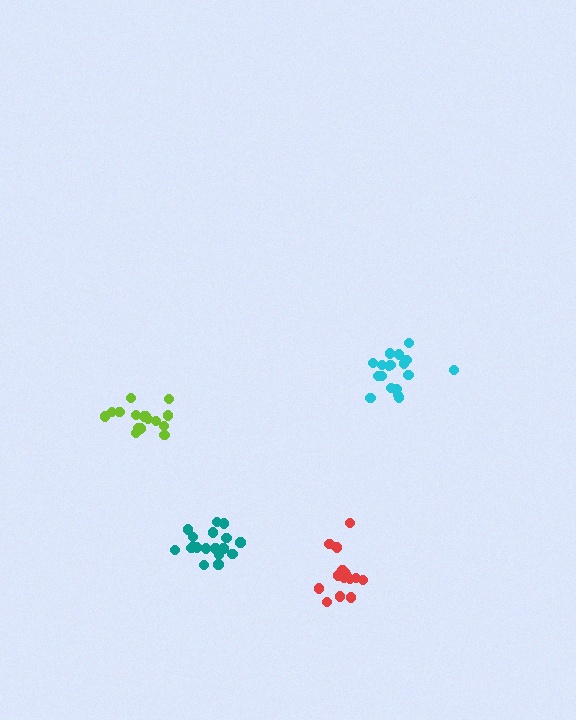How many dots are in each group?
Group 1: 18 dots, Group 2: 18 dots, Group 3: 15 dots, Group 4: 16 dots (67 total).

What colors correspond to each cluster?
The clusters are colored: cyan, teal, red, lime.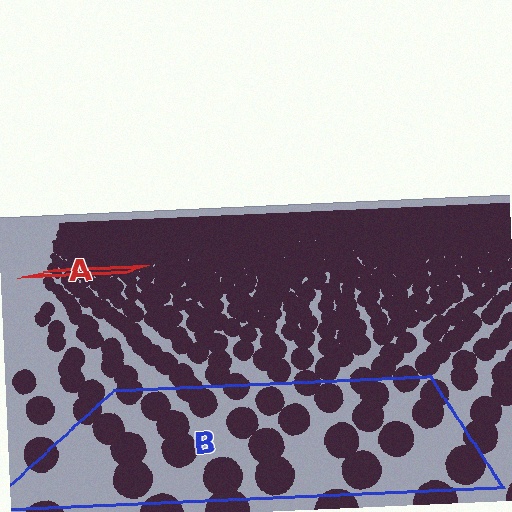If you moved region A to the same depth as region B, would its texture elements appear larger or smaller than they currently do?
They would appear larger. At a closer depth, the same texture elements are projected at a bigger on-screen size.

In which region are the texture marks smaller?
The texture marks are smaller in region A, because it is farther away.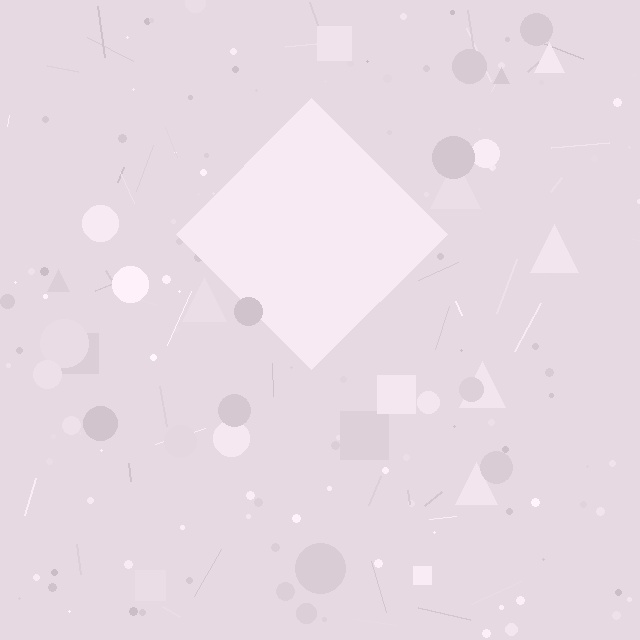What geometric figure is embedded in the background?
A diamond is embedded in the background.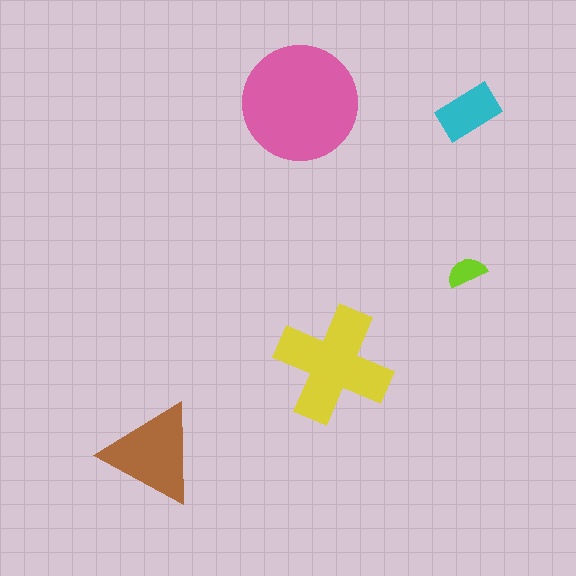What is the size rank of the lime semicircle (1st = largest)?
5th.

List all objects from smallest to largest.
The lime semicircle, the cyan rectangle, the brown triangle, the yellow cross, the pink circle.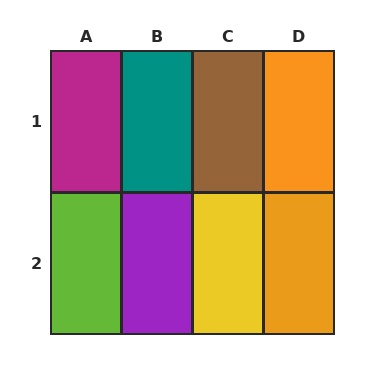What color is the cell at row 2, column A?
Lime.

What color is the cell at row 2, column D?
Orange.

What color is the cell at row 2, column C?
Yellow.